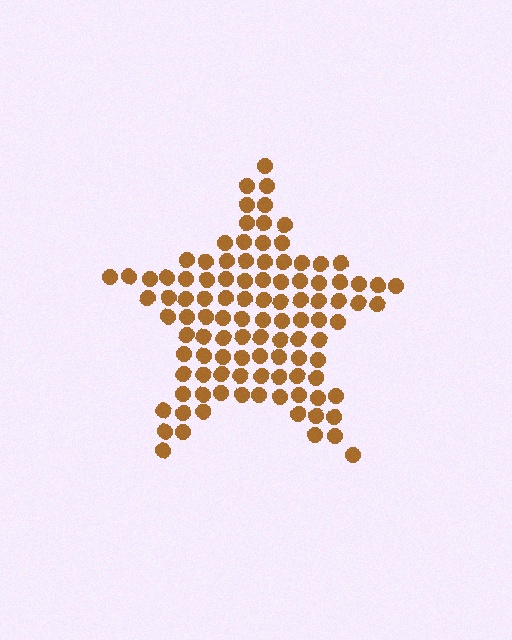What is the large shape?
The large shape is a star.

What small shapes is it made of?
It is made of small circles.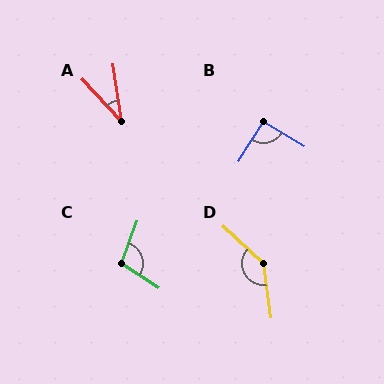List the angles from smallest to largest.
A (35°), B (91°), C (103°), D (140°).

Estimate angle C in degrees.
Approximately 103 degrees.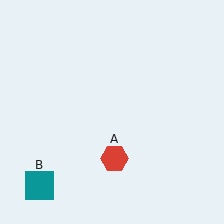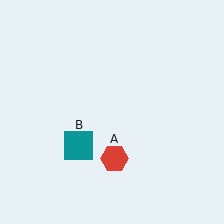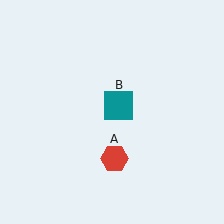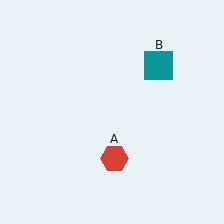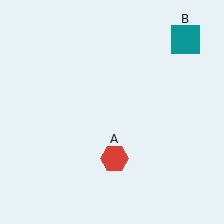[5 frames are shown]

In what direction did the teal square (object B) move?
The teal square (object B) moved up and to the right.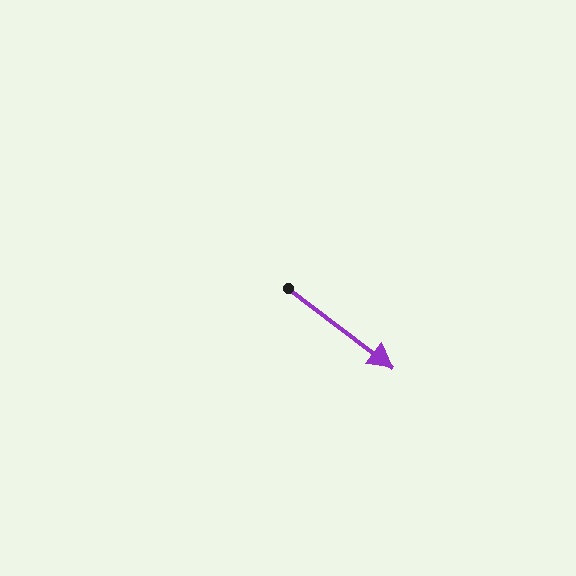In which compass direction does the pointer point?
Southeast.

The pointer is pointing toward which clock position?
Roughly 4 o'clock.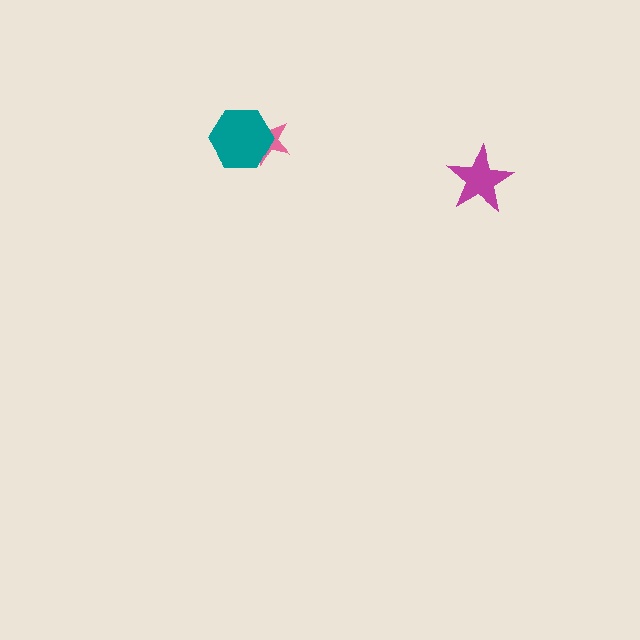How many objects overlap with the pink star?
1 object overlaps with the pink star.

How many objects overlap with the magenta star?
0 objects overlap with the magenta star.